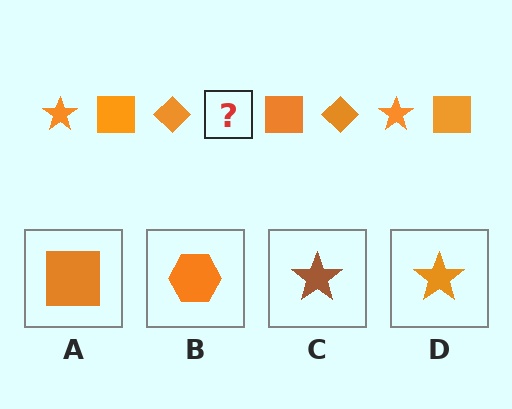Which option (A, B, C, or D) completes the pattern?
D.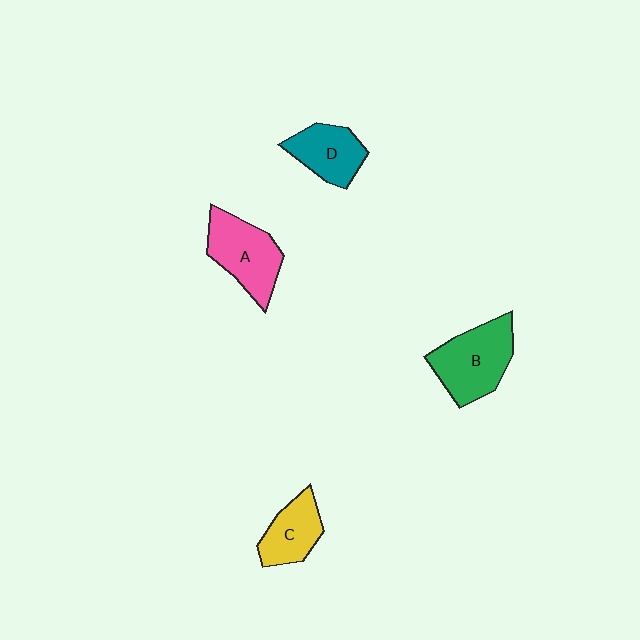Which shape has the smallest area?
Shape C (yellow).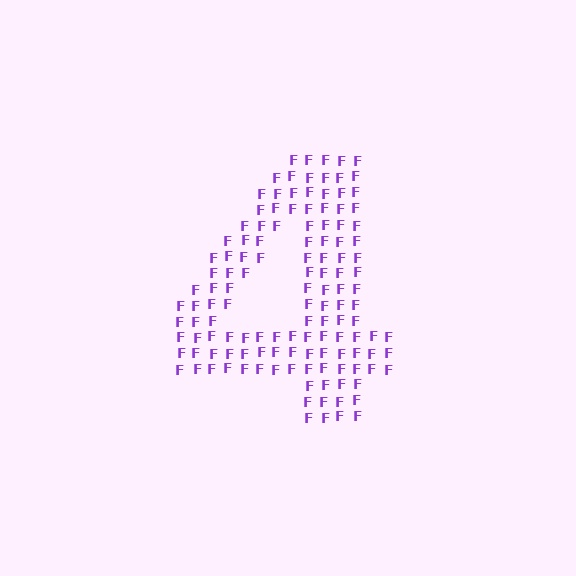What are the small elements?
The small elements are letter F's.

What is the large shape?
The large shape is the digit 4.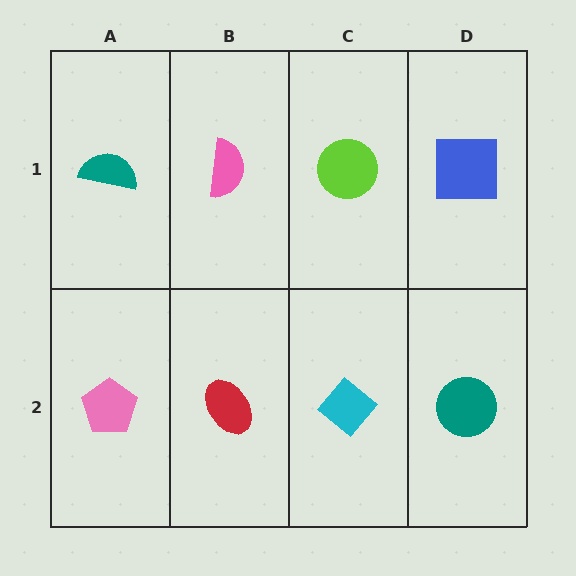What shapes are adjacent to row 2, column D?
A blue square (row 1, column D), a cyan diamond (row 2, column C).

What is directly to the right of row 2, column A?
A red ellipse.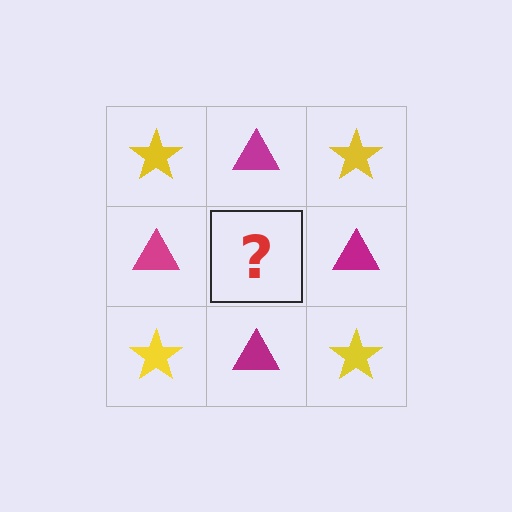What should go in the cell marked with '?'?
The missing cell should contain a yellow star.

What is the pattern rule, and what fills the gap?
The rule is that it alternates yellow star and magenta triangle in a checkerboard pattern. The gap should be filled with a yellow star.